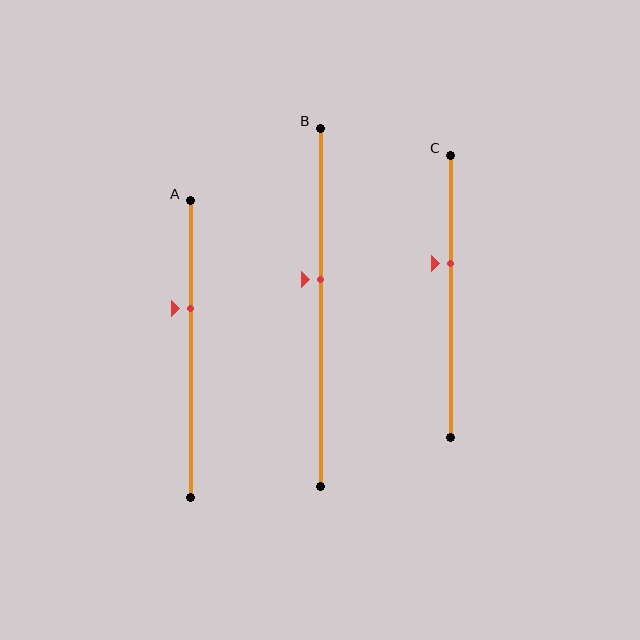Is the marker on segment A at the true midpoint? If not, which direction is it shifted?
No, the marker on segment A is shifted upward by about 14% of the segment length.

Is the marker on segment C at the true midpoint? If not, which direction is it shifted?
No, the marker on segment C is shifted upward by about 12% of the segment length.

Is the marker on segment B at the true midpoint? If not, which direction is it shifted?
No, the marker on segment B is shifted upward by about 8% of the segment length.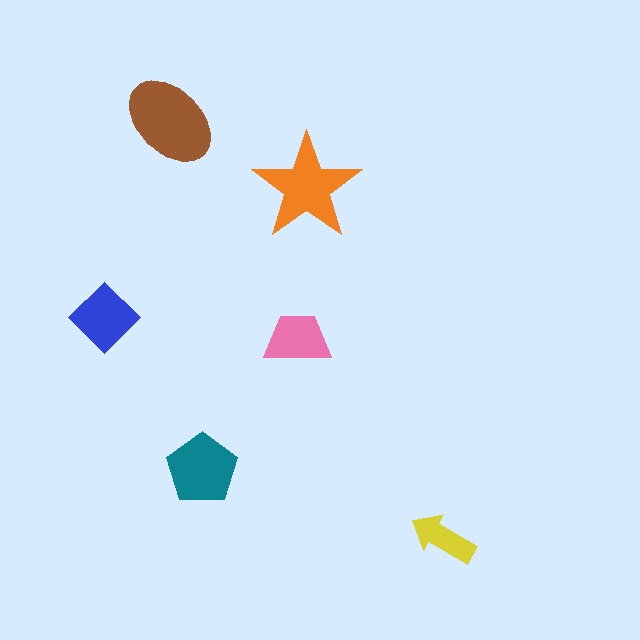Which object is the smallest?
The yellow arrow.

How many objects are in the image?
There are 6 objects in the image.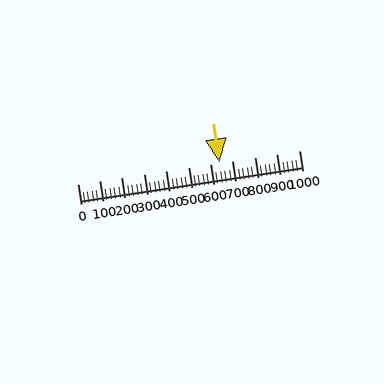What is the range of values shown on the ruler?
The ruler shows values from 0 to 1000.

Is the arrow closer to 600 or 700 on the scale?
The arrow is closer to 600.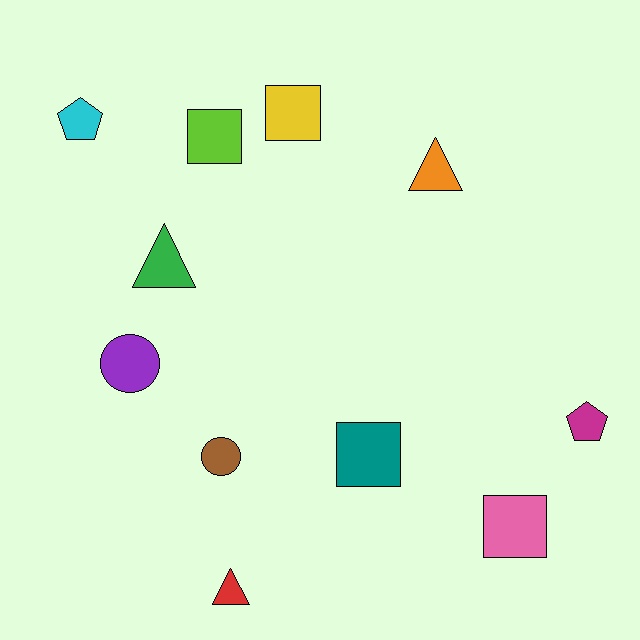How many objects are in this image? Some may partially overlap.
There are 11 objects.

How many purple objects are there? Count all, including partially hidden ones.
There is 1 purple object.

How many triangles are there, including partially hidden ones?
There are 3 triangles.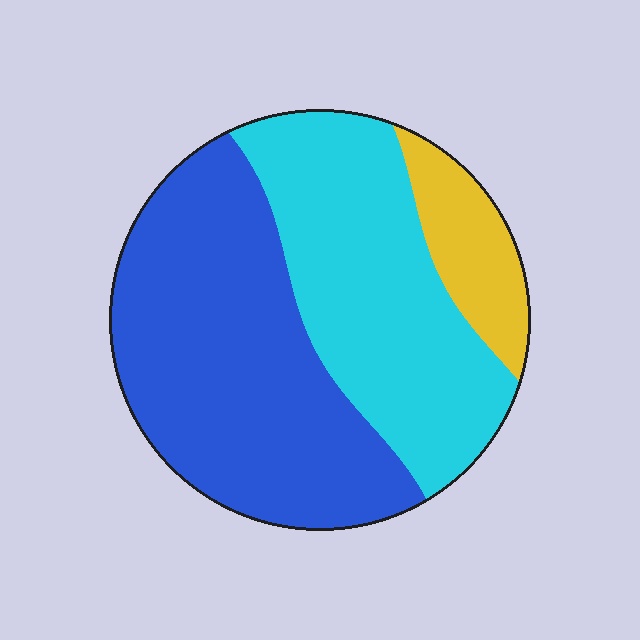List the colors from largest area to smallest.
From largest to smallest: blue, cyan, yellow.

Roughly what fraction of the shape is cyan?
Cyan covers around 40% of the shape.